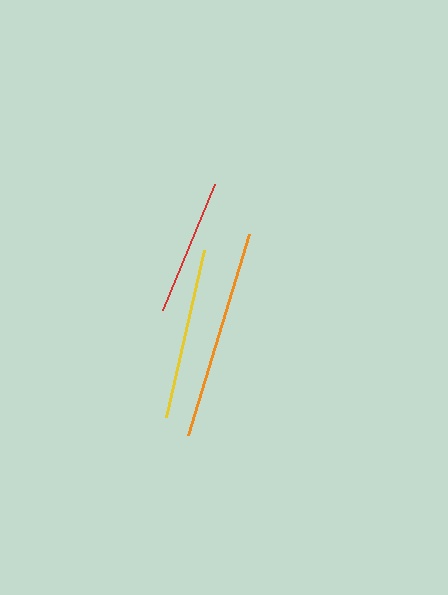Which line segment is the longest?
The orange line is the longest at approximately 210 pixels.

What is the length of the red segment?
The red segment is approximately 136 pixels long.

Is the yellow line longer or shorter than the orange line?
The orange line is longer than the yellow line.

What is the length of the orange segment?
The orange segment is approximately 210 pixels long.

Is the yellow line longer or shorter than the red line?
The yellow line is longer than the red line.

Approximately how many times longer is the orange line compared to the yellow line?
The orange line is approximately 1.2 times the length of the yellow line.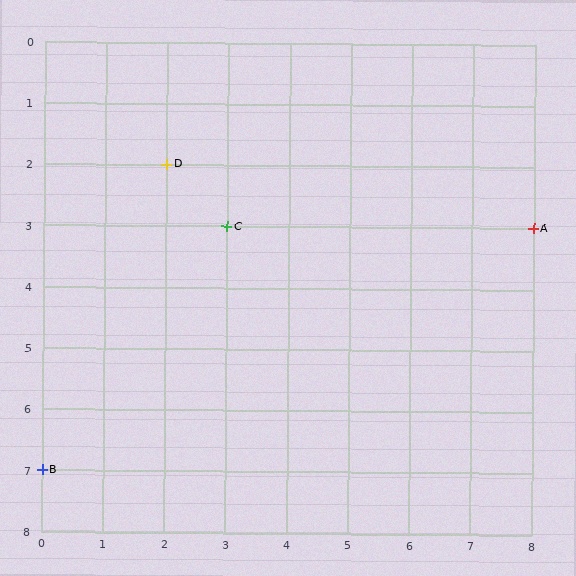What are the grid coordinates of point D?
Point D is at grid coordinates (2, 2).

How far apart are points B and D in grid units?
Points B and D are 2 columns and 5 rows apart (about 5.4 grid units diagonally).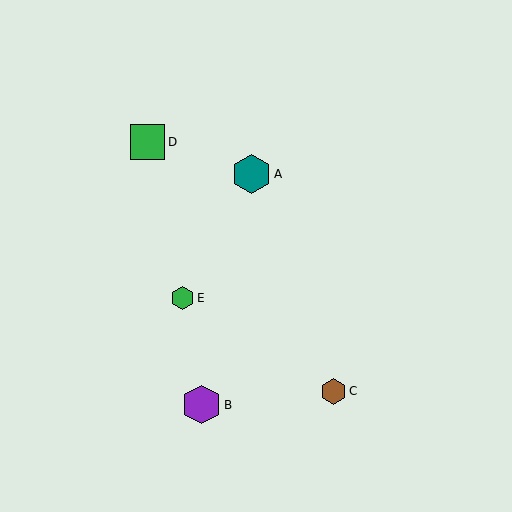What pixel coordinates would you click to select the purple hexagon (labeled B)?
Click at (202, 405) to select the purple hexagon B.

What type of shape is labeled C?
Shape C is a brown hexagon.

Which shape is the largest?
The purple hexagon (labeled B) is the largest.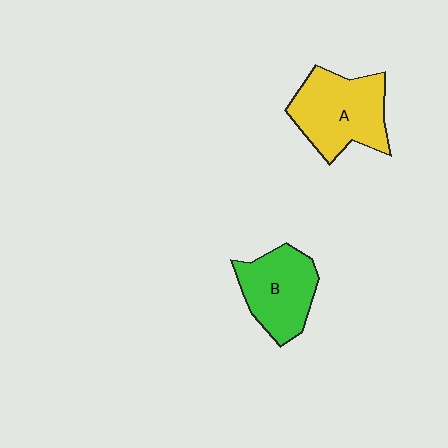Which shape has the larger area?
Shape A (yellow).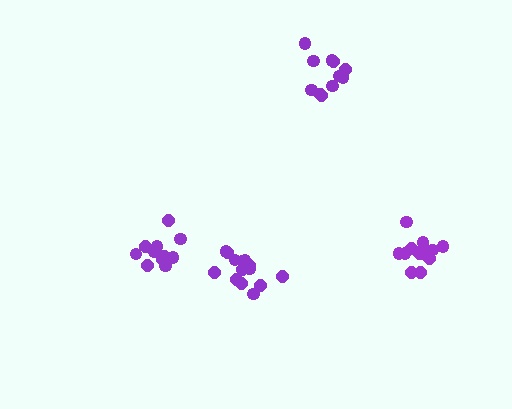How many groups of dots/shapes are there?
There are 4 groups.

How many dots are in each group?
Group 1: 12 dots, Group 2: 11 dots, Group 3: 15 dots, Group 4: 11 dots (49 total).